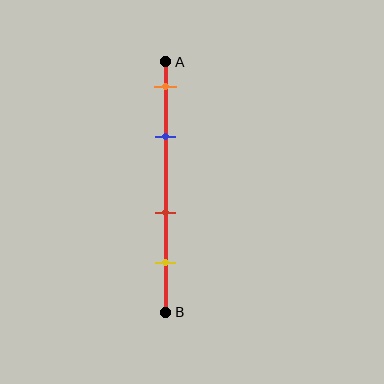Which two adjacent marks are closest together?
The orange and blue marks are the closest adjacent pair.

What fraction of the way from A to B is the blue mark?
The blue mark is approximately 30% (0.3) of the way from A to B.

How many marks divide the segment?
There are 4 marks dividing the segment.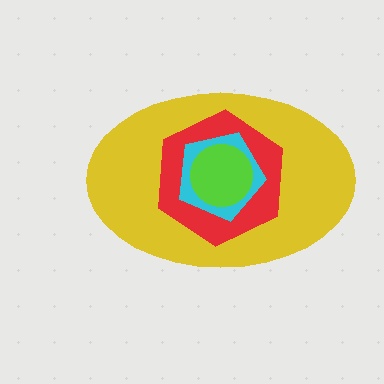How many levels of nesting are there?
4.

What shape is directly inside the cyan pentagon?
The lime circle.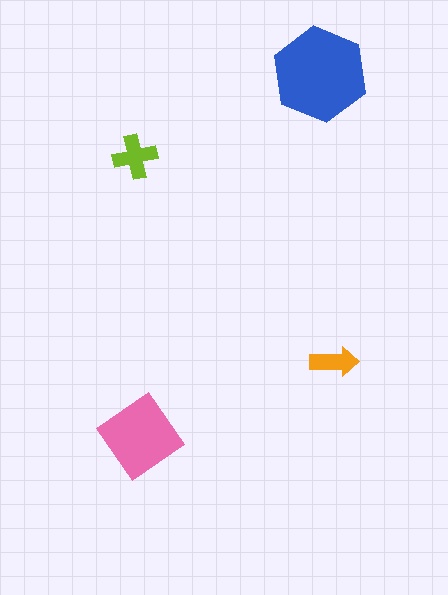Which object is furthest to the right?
The orange arrow is rightmost.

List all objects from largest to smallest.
The blue hexagon, the pink diamond, the lime cross, the orange arrow.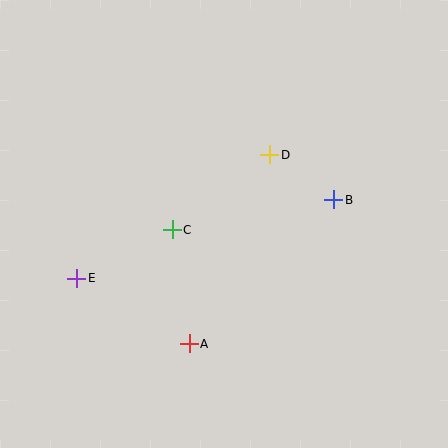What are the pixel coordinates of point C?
Point C is at (172, 230).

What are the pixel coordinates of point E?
Point E is at (77, 278).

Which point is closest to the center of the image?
Point C at (172, 230) is closest to the center.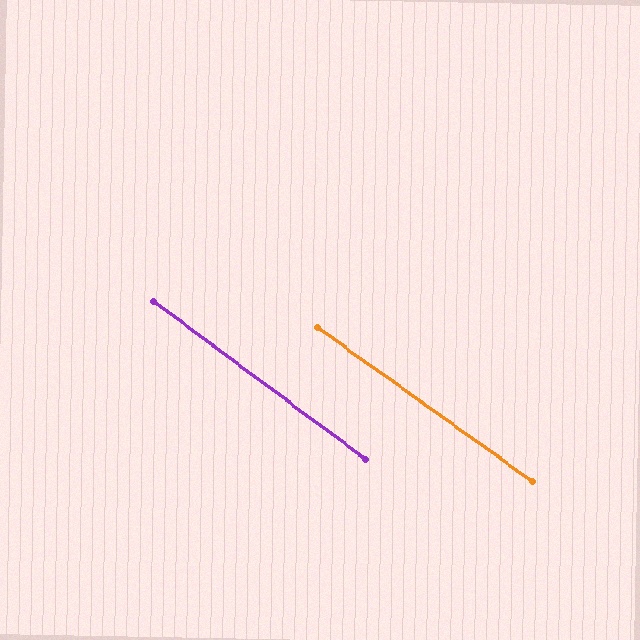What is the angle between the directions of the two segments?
Approximately 1 degree.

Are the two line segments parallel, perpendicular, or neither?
Parallel — their directions differ by only 1.3°.